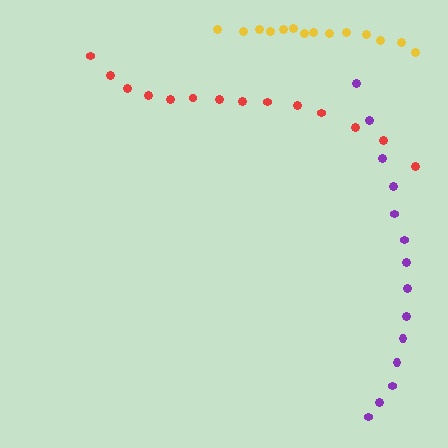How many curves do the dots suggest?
There are 3 distinct paths.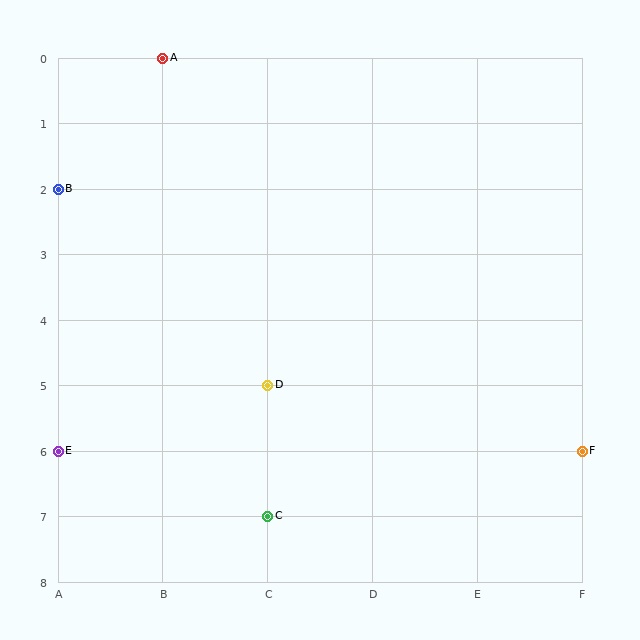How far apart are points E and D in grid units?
Points E and D are 2 columns and 1 row apart (about 2.2 grid units diagonally).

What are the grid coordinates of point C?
Point C is at grid coordinates (C, 7).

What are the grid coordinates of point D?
Point D is at grid coordinates (C, 5).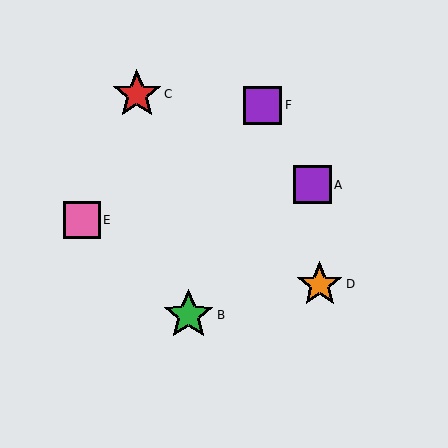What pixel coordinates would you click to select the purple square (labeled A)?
Click at (312, 185) to select the purple square A.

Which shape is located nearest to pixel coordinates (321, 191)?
The purple square (labeled A) at (312, 185) is nearest to that location.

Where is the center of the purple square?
The center of the purple square is at (312, 185).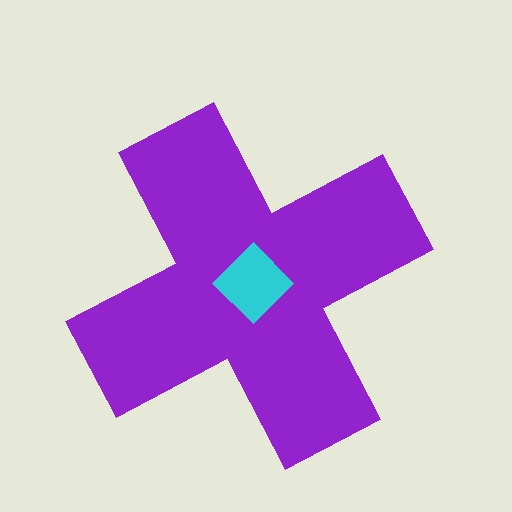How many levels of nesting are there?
2.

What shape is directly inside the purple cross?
The cyan diamond.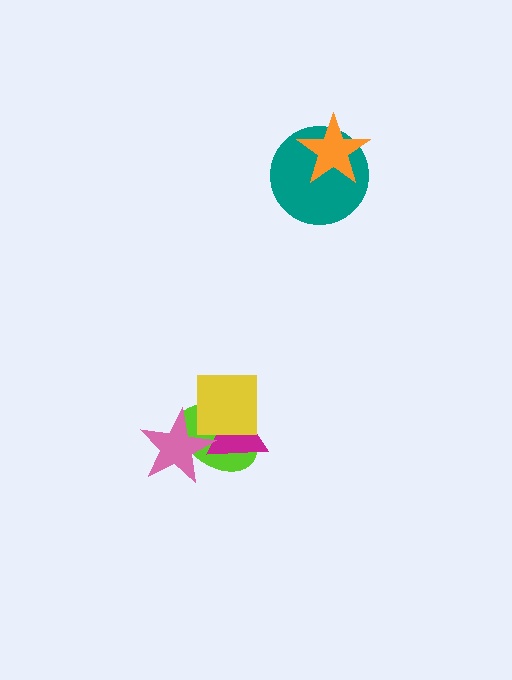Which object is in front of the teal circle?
The orange star is in front of the teal circle.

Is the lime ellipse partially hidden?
Yes, it is partially covered by another shape.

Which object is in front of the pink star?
The yellow square is in front of the pink star.